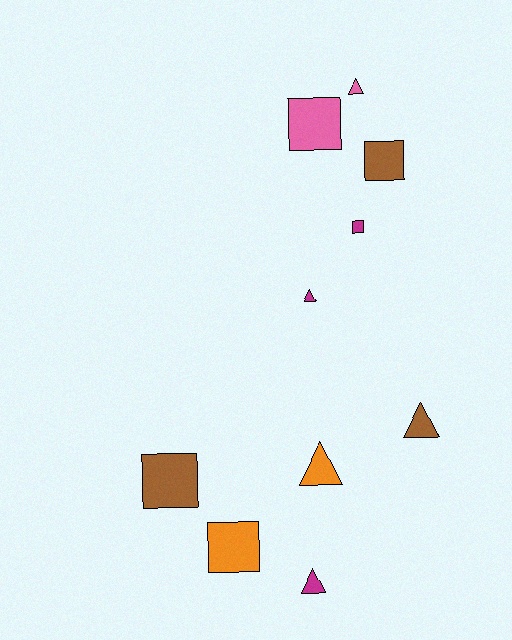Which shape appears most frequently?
Square, with 5 objects.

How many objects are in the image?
There are 10 objects.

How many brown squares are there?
There are 2 brown squares.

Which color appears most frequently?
Magenta, with 3 objects.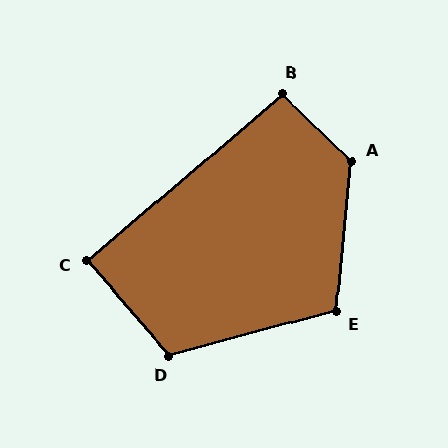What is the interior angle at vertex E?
Approximately 111 degrees (obtuse).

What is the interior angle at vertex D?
Approximately 116 degrees (obtuse).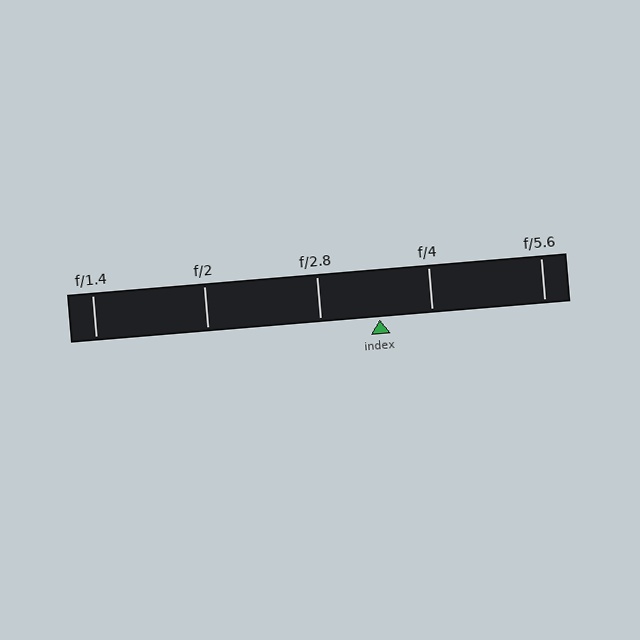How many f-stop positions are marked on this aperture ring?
There are 5 f-stop positions marked.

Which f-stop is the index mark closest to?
The index mark is closest to f/4.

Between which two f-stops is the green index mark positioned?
The index mark is between f/2.8 and f/4.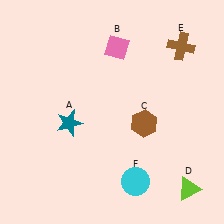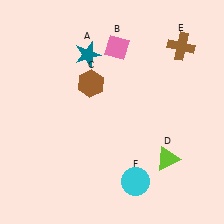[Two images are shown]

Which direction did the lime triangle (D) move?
The lime triangle (D) moved up.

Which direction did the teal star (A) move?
The teal star (A) moved up.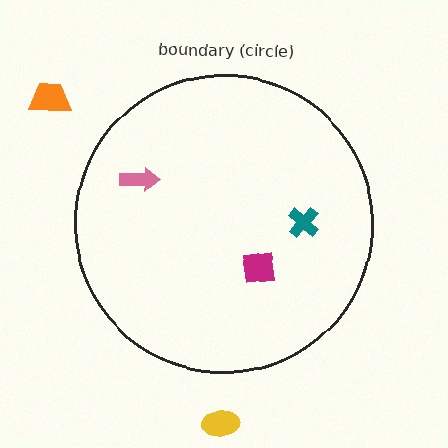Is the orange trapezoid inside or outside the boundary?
Outside.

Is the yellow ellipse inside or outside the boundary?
Outside.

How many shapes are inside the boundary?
3 inside, 2 outside.